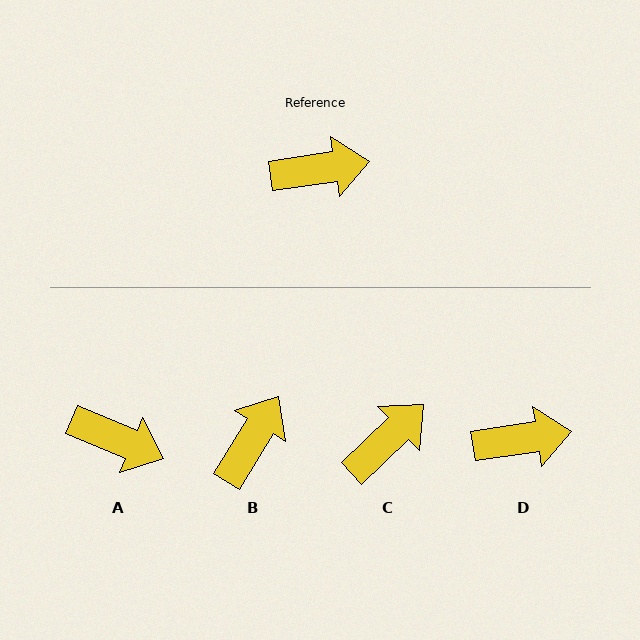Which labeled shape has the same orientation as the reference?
D.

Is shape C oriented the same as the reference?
No, it is off by about 35 degrees.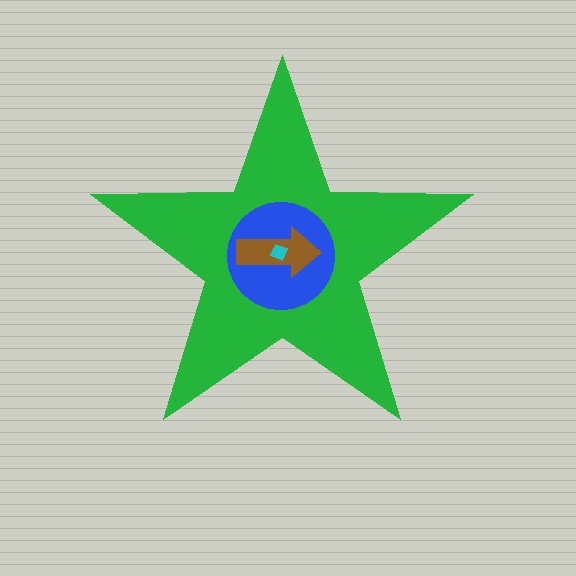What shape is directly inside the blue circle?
The brown arrow.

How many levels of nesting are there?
4.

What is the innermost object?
The cyan diamond.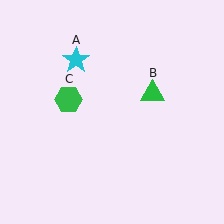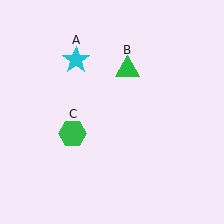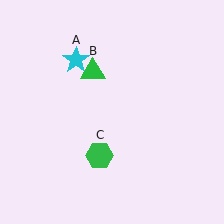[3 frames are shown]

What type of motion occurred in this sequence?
The green triangle (object B), green hexagon (object C) rotated counterclockwise around the center of the scene.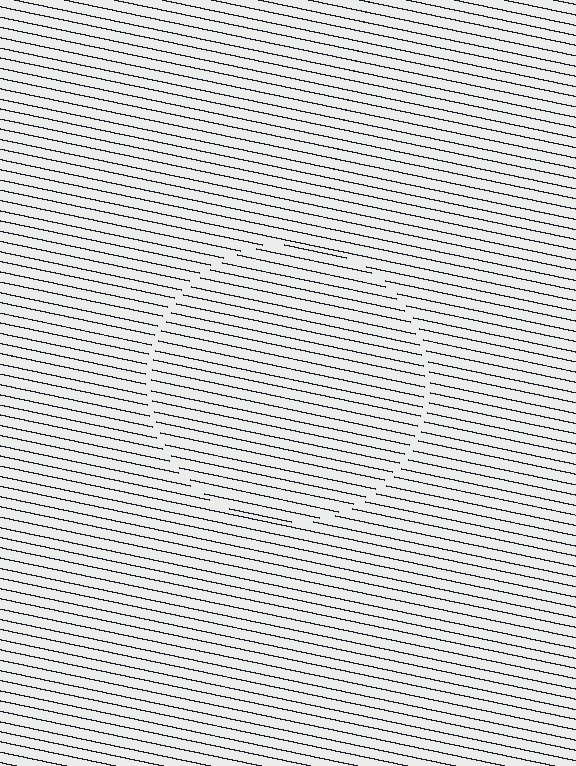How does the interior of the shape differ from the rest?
The interior of the shape contains the same grating, shifted by half a period — the contour is defined by the phase discontinuity where line-ends from the inner and outer gratings abut.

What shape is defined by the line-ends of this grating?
An illusory circle. The interior of the shape contains the same grating, shifted by half a period — the contour is defined by the phase discontinuity where line-ends from the inner and outer gratings abut.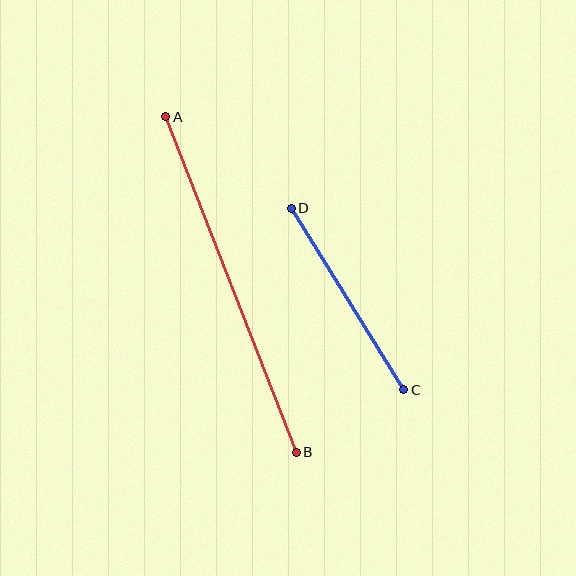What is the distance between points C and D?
The distance is approximately 214 pixels.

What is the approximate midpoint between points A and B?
The midpoint is at approximately (231, 285) pixels.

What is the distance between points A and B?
The distance is approximately 360 pixels.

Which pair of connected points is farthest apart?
Points A and B are farthest apart.